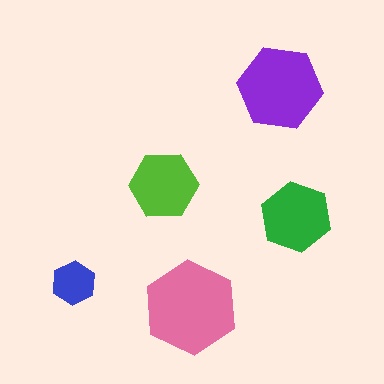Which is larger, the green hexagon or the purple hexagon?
The purple one.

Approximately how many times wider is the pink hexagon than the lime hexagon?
About 1.5 times wider.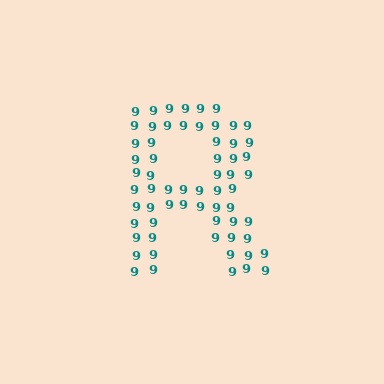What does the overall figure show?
The overall figure shows the letter R.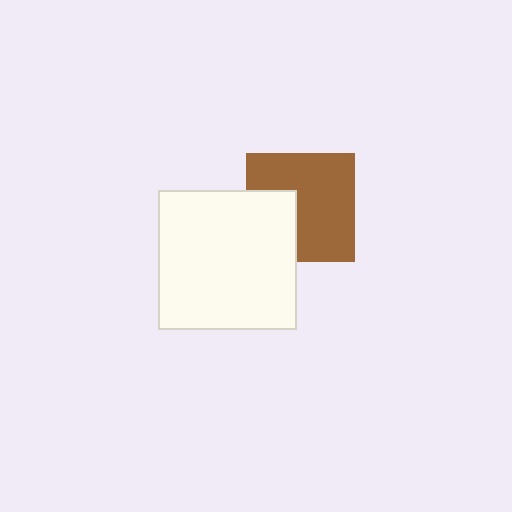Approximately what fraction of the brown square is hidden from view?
Roughly 32% of the brown square is hidden behind the white square.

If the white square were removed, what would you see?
You would see the complete brown square.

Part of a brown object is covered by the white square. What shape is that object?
It is a square.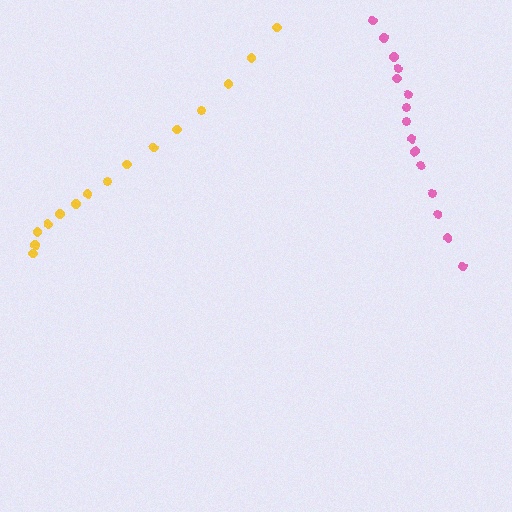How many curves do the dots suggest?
There are 2 distinct paths.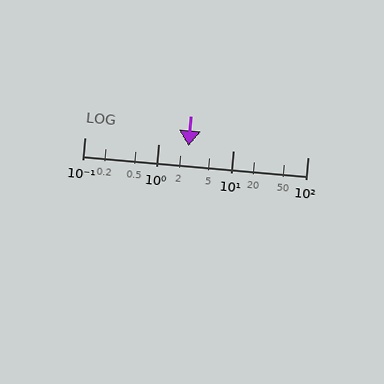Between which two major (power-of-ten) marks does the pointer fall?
The pointer is between 1 and 10.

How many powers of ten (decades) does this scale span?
The scale spans 3 decades, from 0.1 to 100.